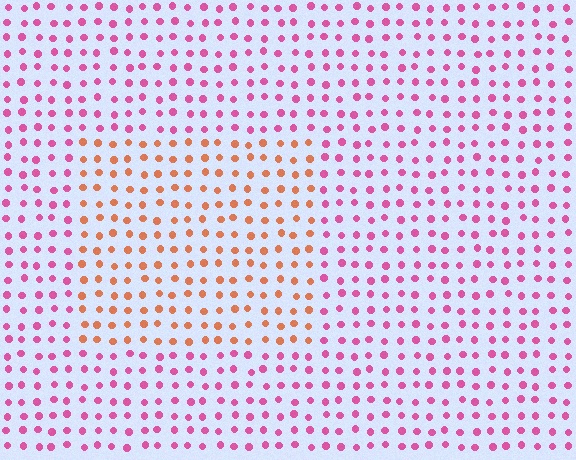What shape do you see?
I see a rectangle.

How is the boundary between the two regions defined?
The boundary is defined purely by a slight shift in hue (about 51 degrees). Spacing, size, and orientation are identical on both sides.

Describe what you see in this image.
The image is filled with small pink elements in a uniform arrangement. A rectangle-shaped region is visible where the elements are tinted to a slightly different hue, forming a subtle color boundary.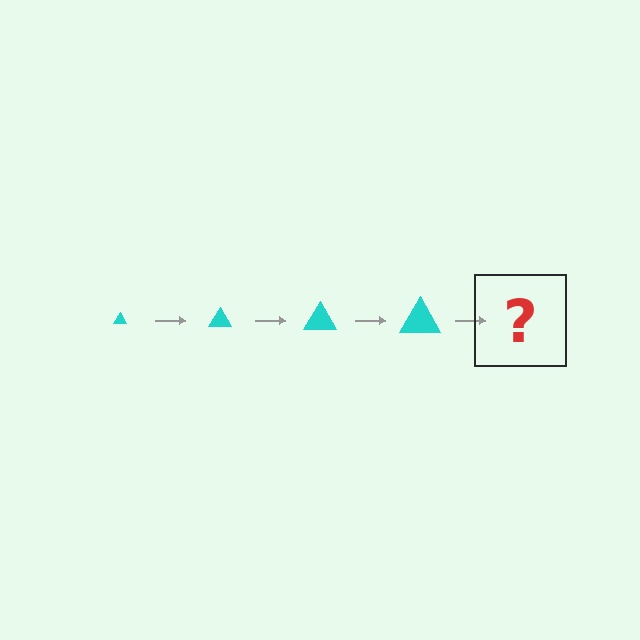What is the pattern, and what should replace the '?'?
The pattern is that the triangle gets progressively larger each step. The '?' should be a cyan triangle, larger than the previous one.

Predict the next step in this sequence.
The next step is a cyan triangle, larger than the previous one.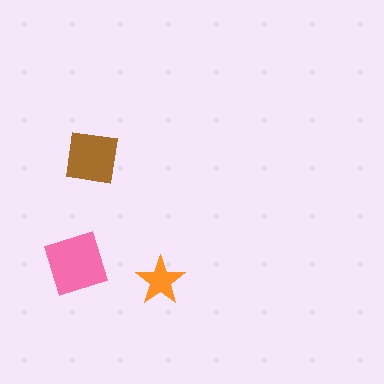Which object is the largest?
The pink diamond.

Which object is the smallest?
The orange star.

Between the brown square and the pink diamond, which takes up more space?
The pink diamond.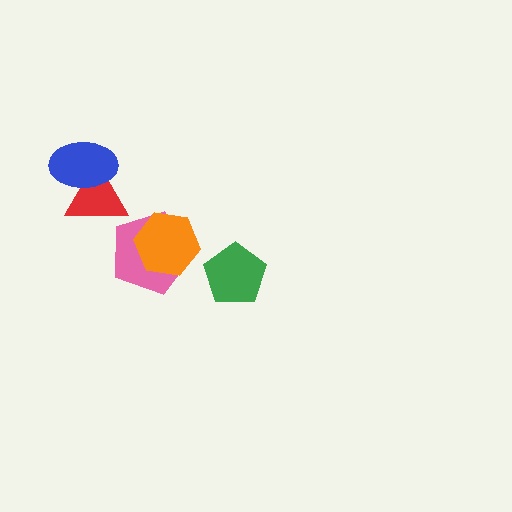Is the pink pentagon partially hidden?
Yes, it is partially covered by another shape.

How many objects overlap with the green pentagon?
0 objects overlap with the green pentagon.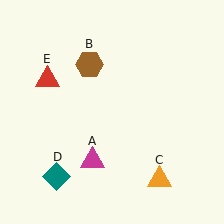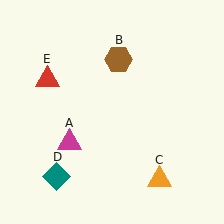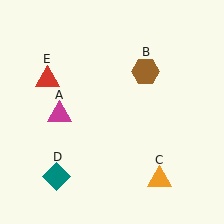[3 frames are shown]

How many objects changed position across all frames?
2 objects changed position: magenta triangle (object A), brown hexagon (object B).